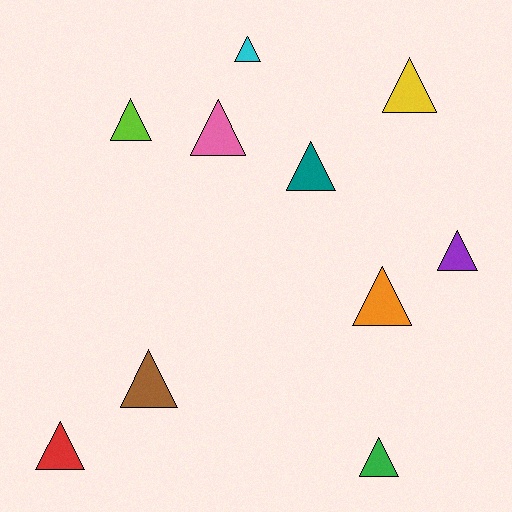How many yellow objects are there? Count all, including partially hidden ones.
There is 1 yellow object.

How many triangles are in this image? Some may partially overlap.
There are 10 triangles.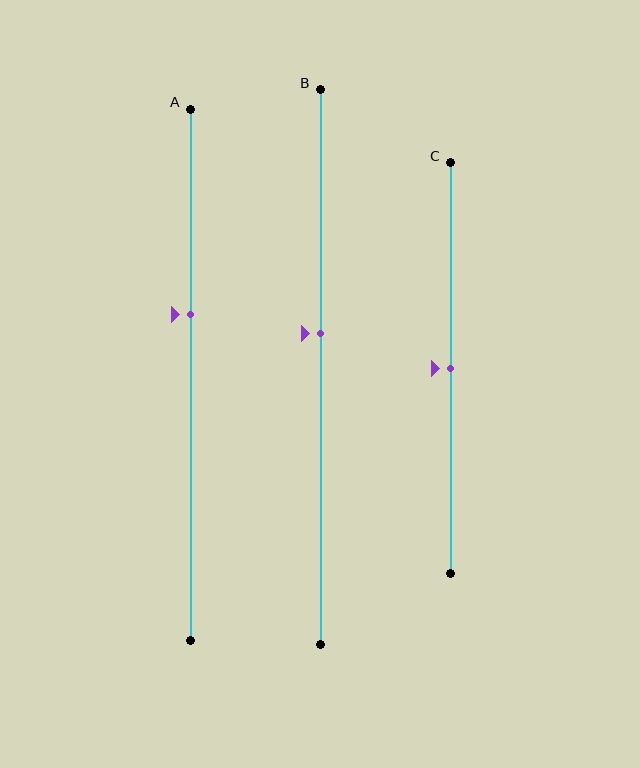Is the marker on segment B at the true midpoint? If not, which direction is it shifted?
No, the marker on segment B is shifted upward by about 6% of the segment length.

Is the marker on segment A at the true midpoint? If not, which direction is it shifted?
No, the marker on segment A is shifted upward by about 11% of the segment length.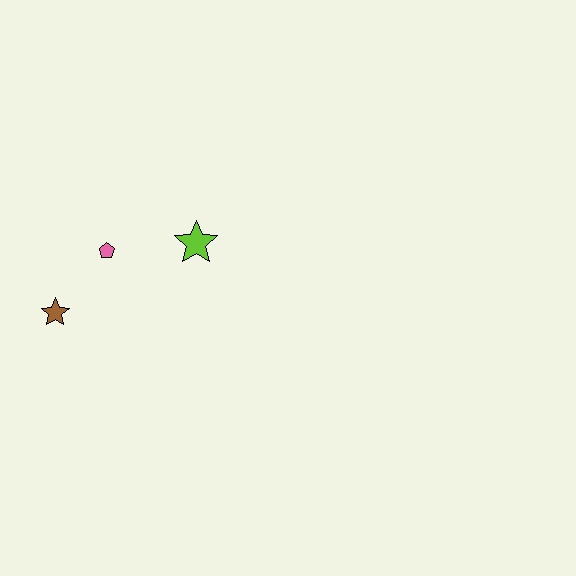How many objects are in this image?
There are 3 objects.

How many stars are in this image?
There are 2 stars.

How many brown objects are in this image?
There is 1 brown object.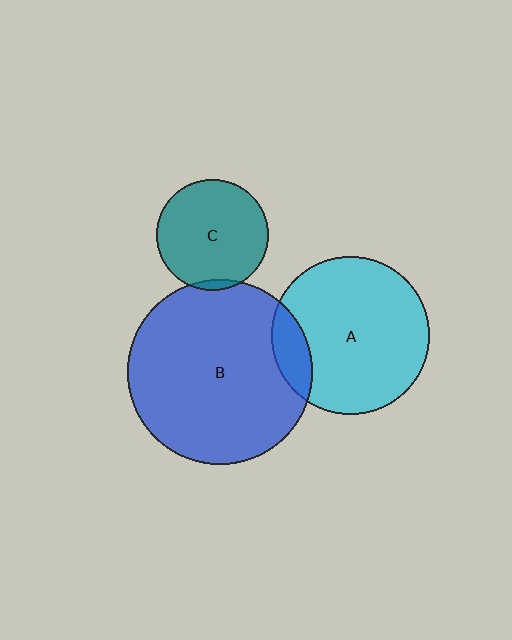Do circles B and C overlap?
Yes.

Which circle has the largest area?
Circle B (blue).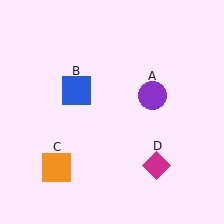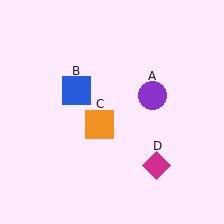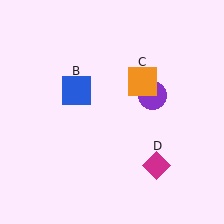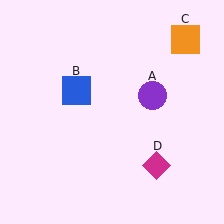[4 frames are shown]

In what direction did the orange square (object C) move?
The orange square (object C) moved up and to the right.